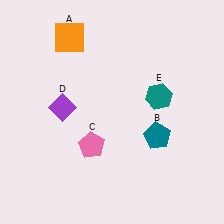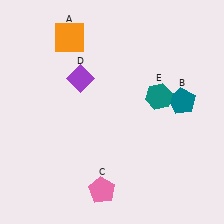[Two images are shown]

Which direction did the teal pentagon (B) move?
The teal pentagon (B) moved up.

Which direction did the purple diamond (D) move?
The purple diamond (D) moved up.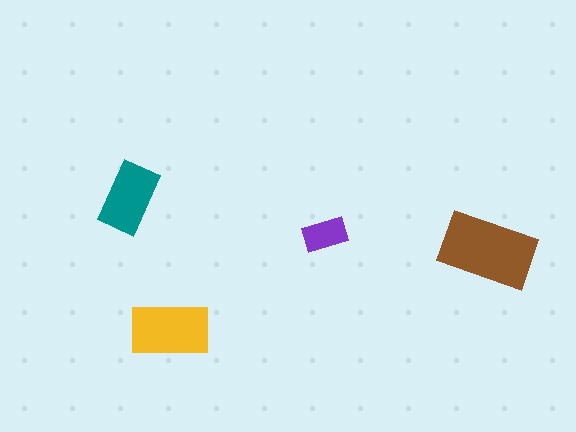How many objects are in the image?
There are 4 objects in the image.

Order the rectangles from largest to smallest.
the brown one, the yellow one, the teal one, the purple one.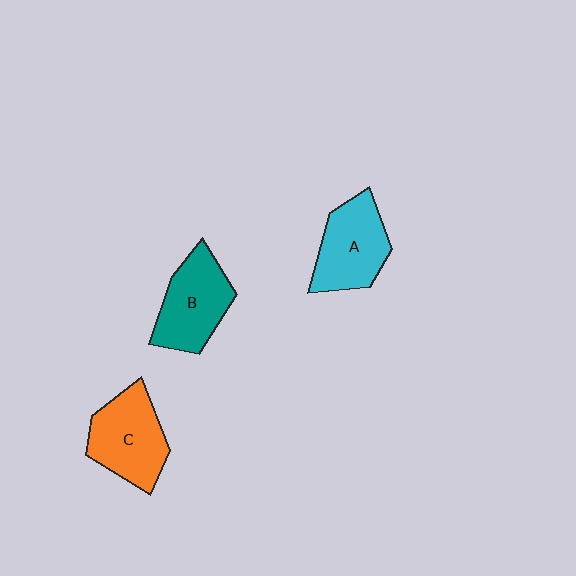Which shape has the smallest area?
Shape A (cyan).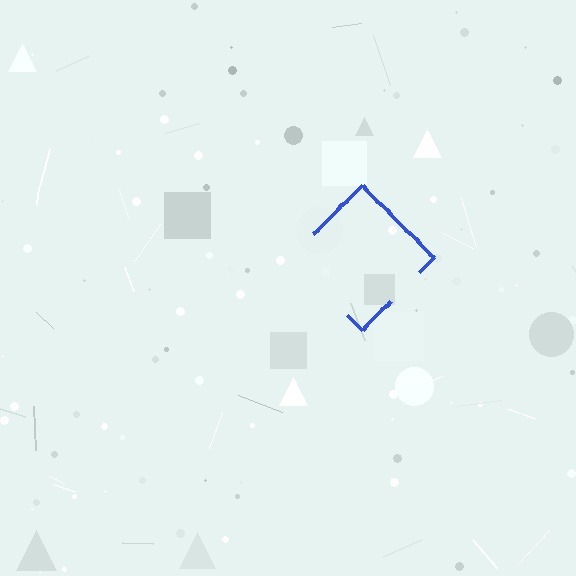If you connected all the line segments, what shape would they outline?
They would outline a diamond.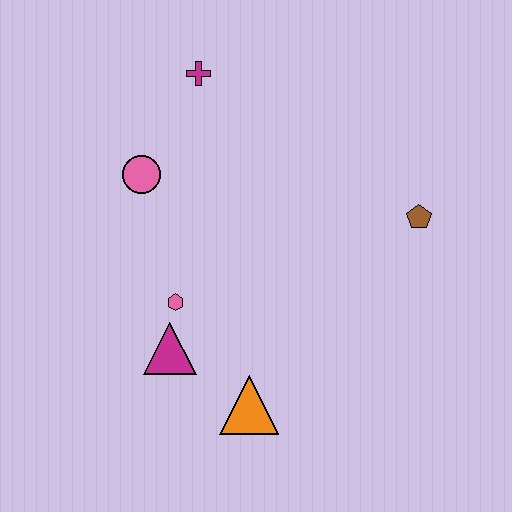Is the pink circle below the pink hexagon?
No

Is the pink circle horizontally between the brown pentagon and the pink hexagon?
No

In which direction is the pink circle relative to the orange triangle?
The pink circle is above the orange triangle.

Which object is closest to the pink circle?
The magenta cross is closest to the pink circle.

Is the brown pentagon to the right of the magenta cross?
Yes